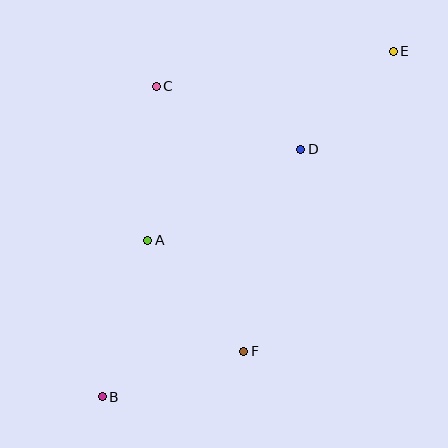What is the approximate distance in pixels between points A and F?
The distance between A and F is approximately 146 pixels.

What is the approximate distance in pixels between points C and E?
The distance between C and E is approximately 239 pixels.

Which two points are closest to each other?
Points D and E are closest to each other.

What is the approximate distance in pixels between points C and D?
The distance between C and D is approximately 157 pixels.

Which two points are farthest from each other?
Points B and E are farthest from each other.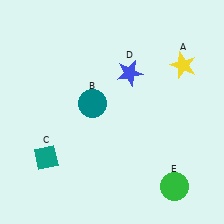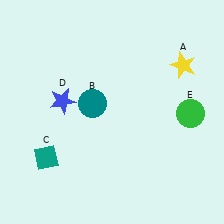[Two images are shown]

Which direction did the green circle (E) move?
The green circle (E) moved up.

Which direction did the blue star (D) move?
The blue star (D) moved left.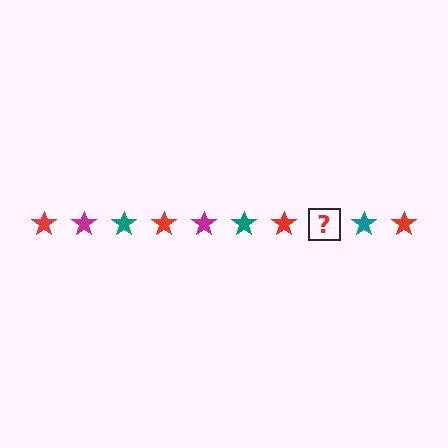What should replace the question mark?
The question mark should be replaced with a magenta star.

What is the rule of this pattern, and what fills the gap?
The rule is that the pattern cycles through red, magenta, teal stars. The gap should be filled with a magenta star.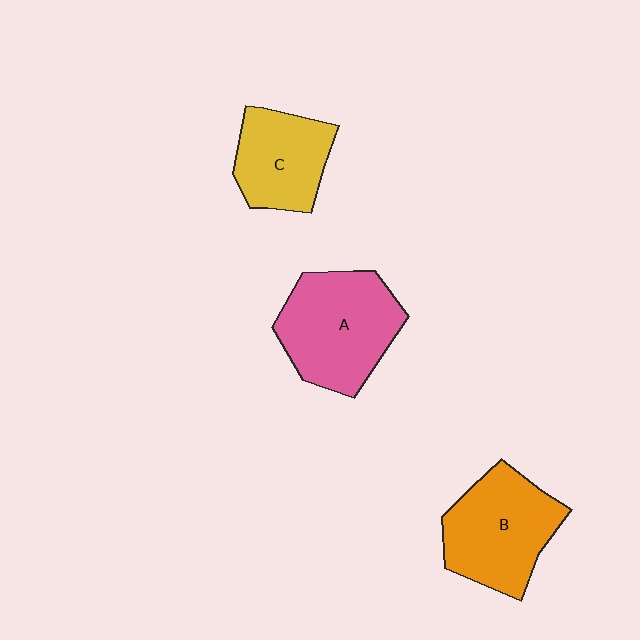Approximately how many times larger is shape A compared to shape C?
Approximately 1.4 times.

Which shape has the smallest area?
Shape C (yellow).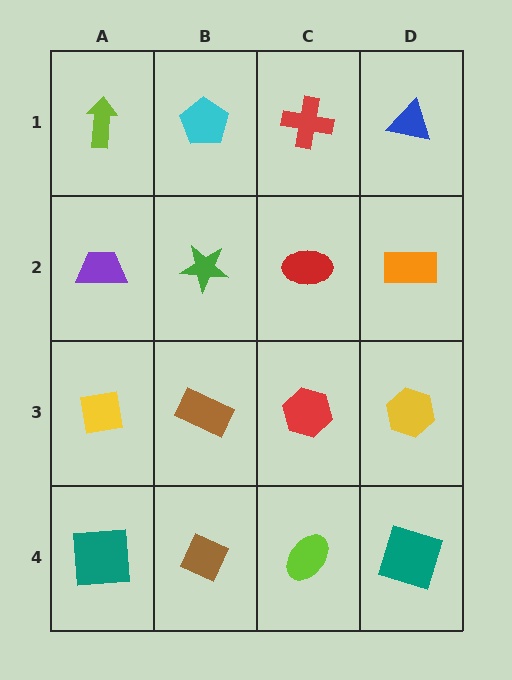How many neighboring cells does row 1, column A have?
2.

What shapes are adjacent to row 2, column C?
A red cross (row 1, column C), a red hexagon (row 3, column C), a green star (row 2, column B), an orange rectangle (row 2, column D).